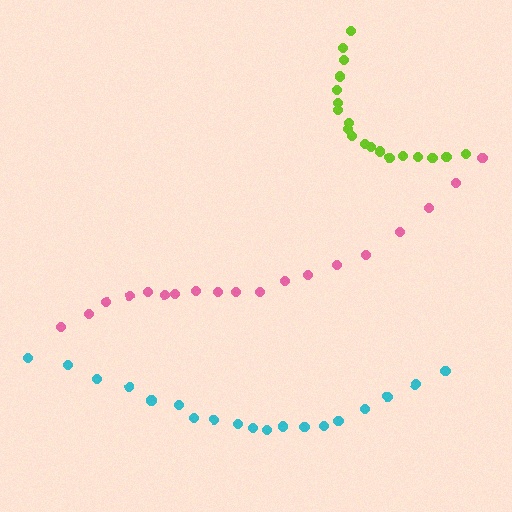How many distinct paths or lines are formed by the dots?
There are 3 distinct paths.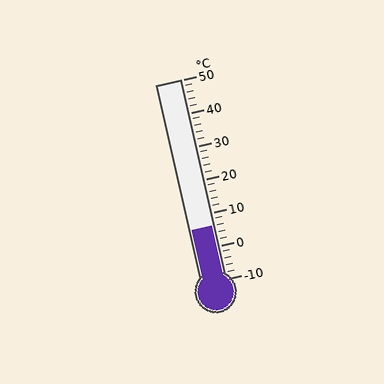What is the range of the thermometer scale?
The thermometer scale ranges from -10°C to 50°C.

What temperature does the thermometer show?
The thermometer shows approximately 6°C.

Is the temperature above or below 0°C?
The temperature is above 0°C.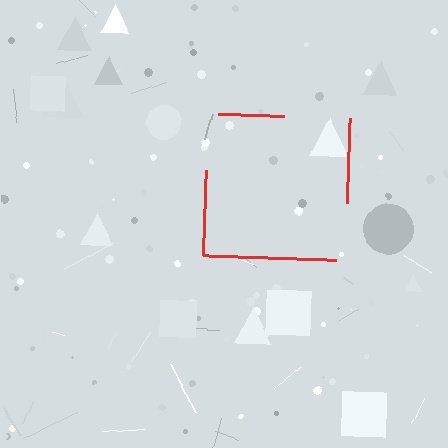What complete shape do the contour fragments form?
The contour fragments form a square.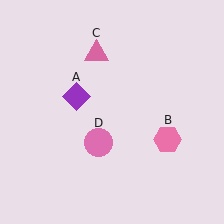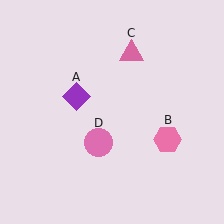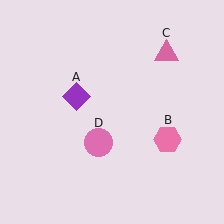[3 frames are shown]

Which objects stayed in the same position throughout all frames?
Purple diamond (object A) and pink hexagon (object B) and pink circle (object D) remained stationary.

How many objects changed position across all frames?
1 object changed position: pink triangle (object C).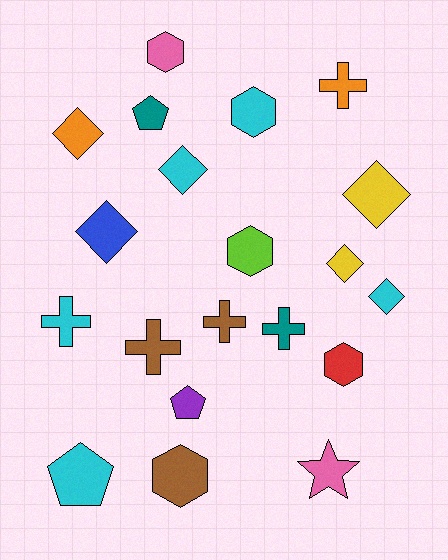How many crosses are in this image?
There are 5 crosses.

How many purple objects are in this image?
There is 1 purple object.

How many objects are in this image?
There are 20 objects.